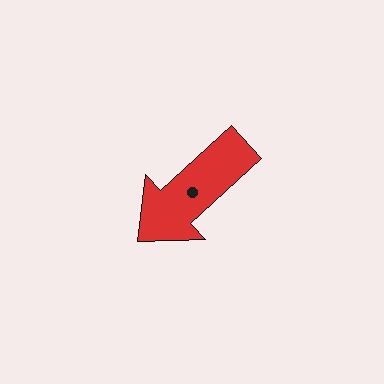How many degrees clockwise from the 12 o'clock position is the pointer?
Approximately 228 degrees.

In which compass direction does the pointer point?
Southwest.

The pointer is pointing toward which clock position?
Roughly 8 o'clock.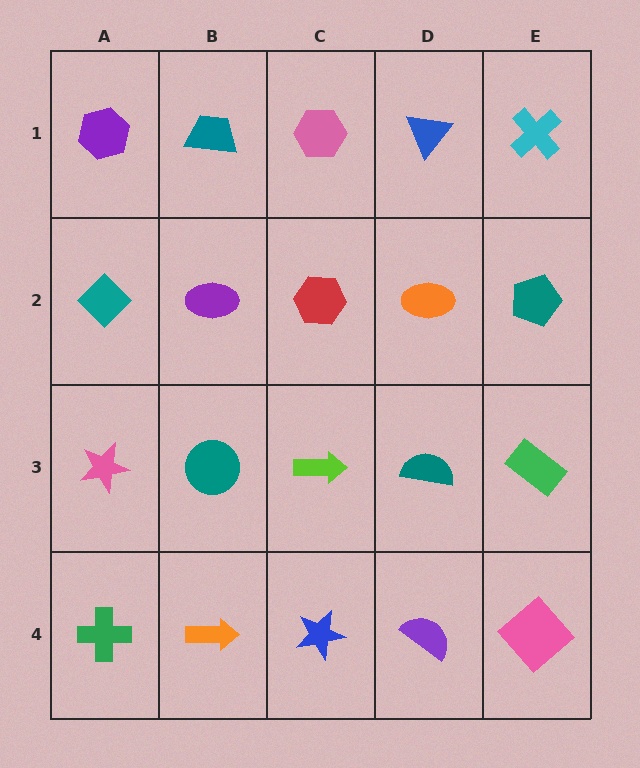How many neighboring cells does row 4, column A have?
2.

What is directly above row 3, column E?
A teal pentagon.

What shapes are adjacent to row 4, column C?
A lime arrow (row 3, column C), an orange arrow (row 4, column B), a purple semicircle (row 4, column D).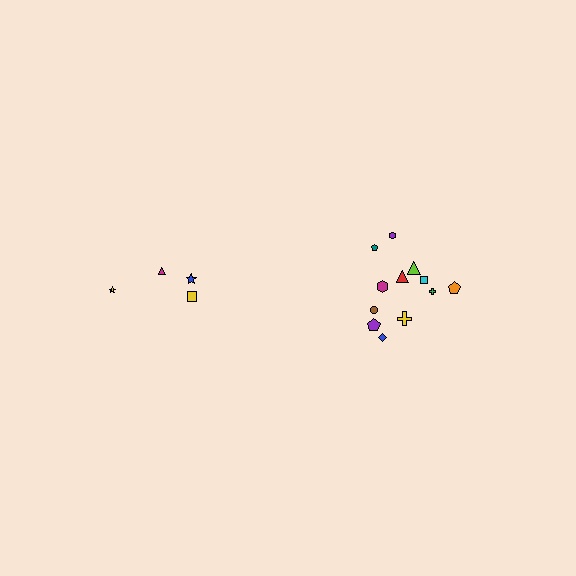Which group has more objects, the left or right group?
The right group.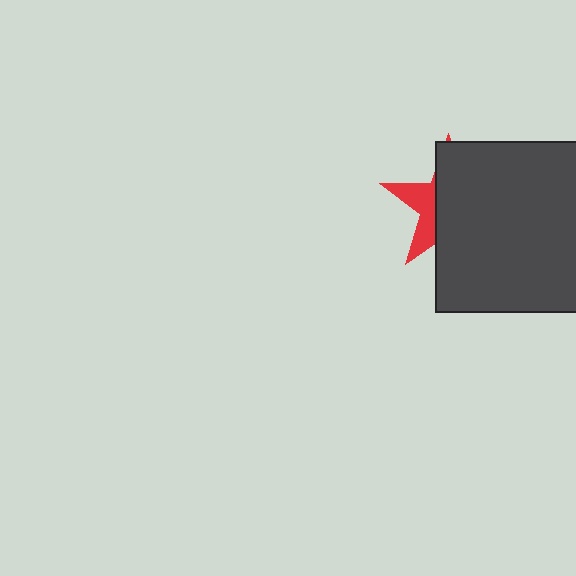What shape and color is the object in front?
The object in front is a dark gray square.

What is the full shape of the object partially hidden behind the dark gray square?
The partially hidden object is a red star.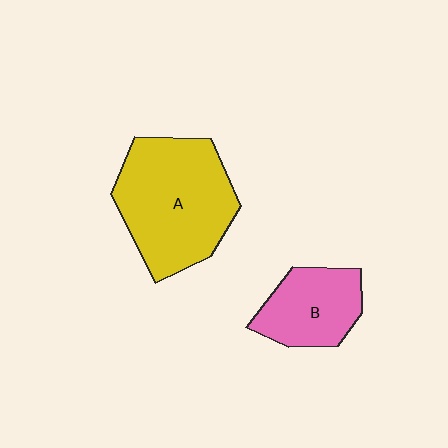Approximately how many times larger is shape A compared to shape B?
Approximately 1.8 times.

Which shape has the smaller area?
Shape B (pink).